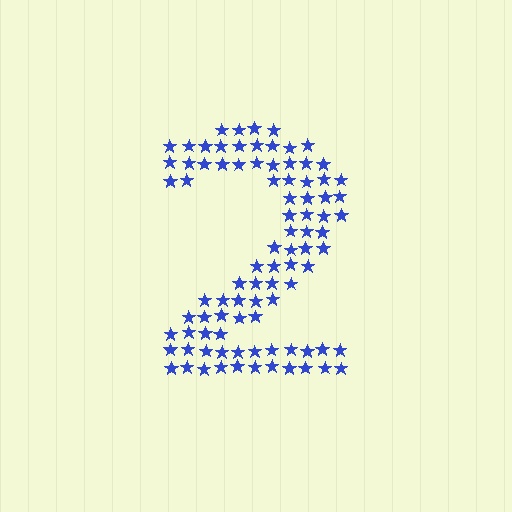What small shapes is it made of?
It is made of small stars.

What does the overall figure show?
The overall figure shows the digit 2.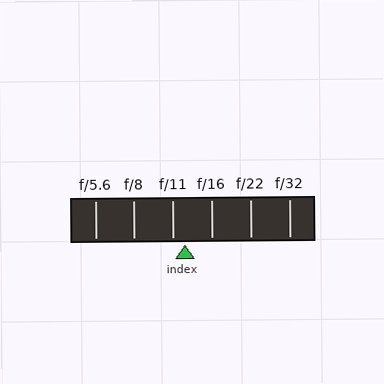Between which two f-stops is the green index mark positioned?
The index mark is between f/11 and f/16.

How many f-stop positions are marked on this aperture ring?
There are 6 f-stop positions marked.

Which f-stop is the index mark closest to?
The index mark is closest to f/11.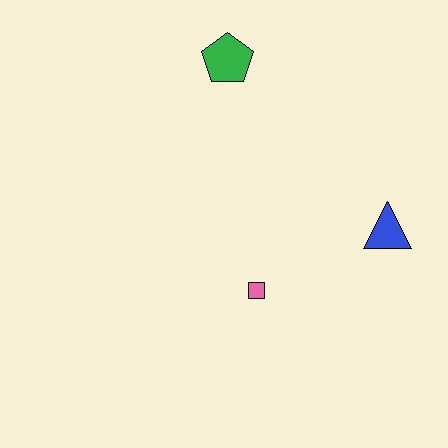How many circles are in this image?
There are no circles.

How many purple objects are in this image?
There are no purple objects.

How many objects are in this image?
There are 3 objects.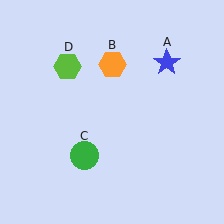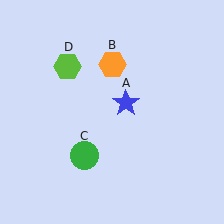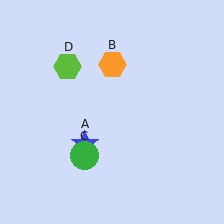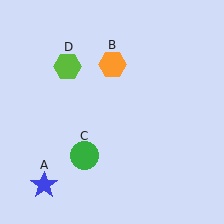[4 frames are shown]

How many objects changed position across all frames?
1 object changed position: blue star (object A).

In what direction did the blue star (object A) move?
The blue star (object A) moved down and to the left.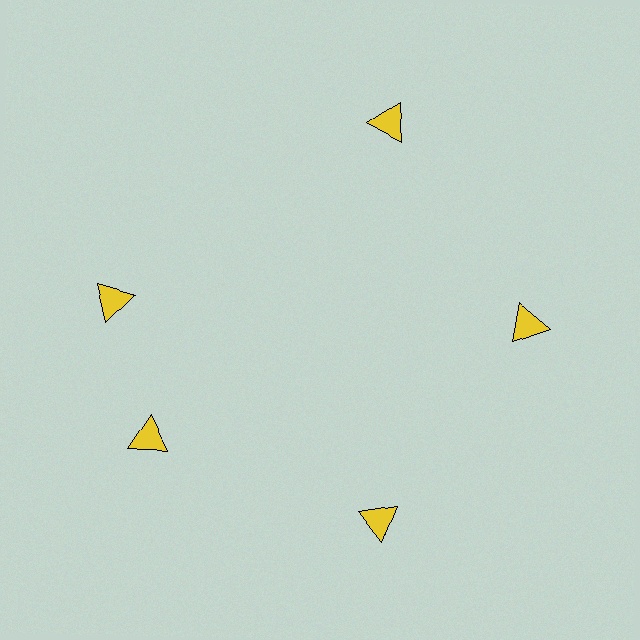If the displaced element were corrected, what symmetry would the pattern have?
It would have 5-fold rotational symmetry — the pattern would map onto itself every 72 degrees.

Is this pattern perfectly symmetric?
No. The 5 yellow triangles are arranged in a ring, but one element near the 10 o'clock position is rotated out of alignment along the ring, breaking the 5-fold rotational symmetry.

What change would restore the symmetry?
The symmetry would be restored by rotating it back into even spacing with its neighbors so that all 5 triangles sit at equal angles and equal distance from the center.